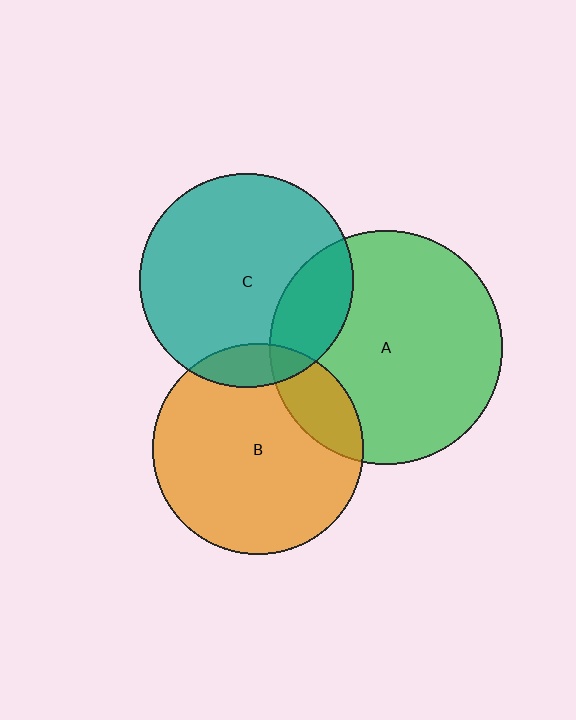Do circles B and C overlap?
Yes.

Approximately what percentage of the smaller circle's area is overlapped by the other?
Approximately 10%.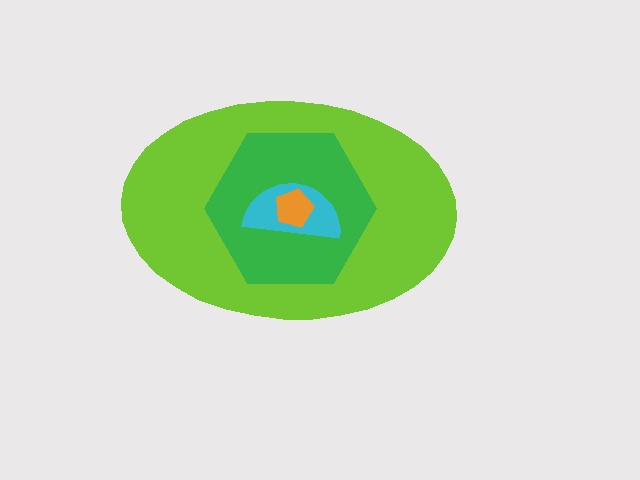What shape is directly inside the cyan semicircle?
The orange pentagon.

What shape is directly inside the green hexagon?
The cyan semicircle.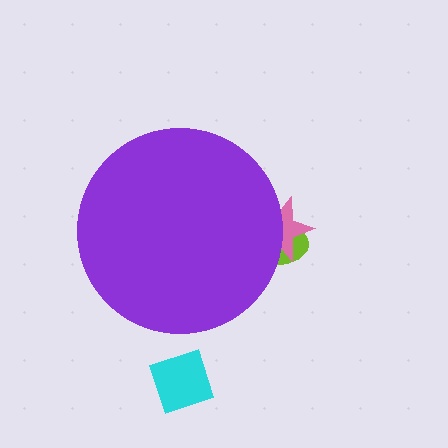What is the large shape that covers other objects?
A purple circle.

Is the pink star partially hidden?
Yes, the pink star is partially hidden behind the purple circle.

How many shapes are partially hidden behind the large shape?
2 shapes are partially hidden.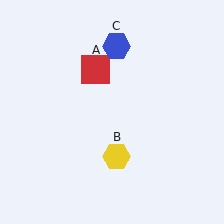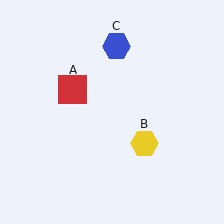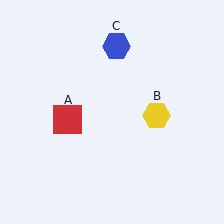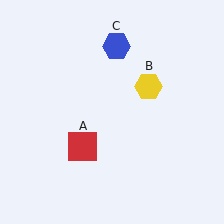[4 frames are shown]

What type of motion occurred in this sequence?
The red square (object A), yellow hexagon (object B) rotated counterclockwise around the center of the scene.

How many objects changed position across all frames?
2 objects changed position: red square (object A), yellow hexagon (object B).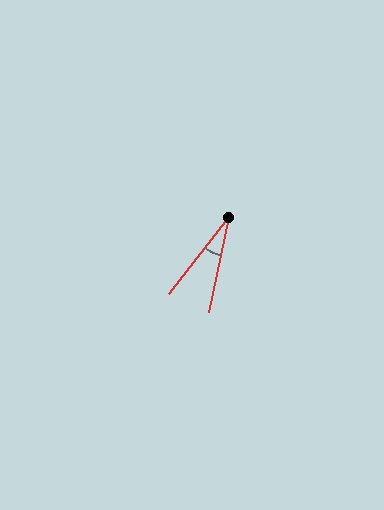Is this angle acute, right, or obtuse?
It is acute.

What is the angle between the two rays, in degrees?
Approximately 26 degrees.